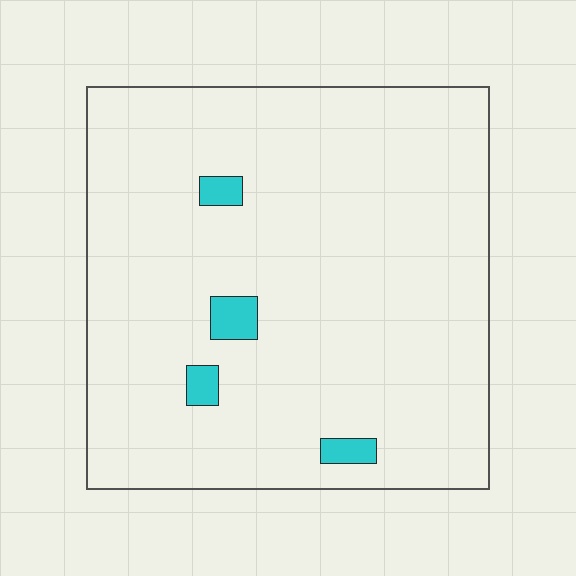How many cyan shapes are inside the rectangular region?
4.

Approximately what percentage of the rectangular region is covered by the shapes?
Approximately 5%.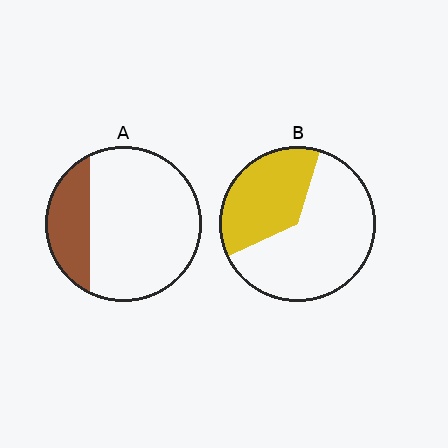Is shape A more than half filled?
No.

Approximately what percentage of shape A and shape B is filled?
A is approximately 25% and B is approximately 35%.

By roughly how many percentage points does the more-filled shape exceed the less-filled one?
By roughly 15 percentage points (B over A).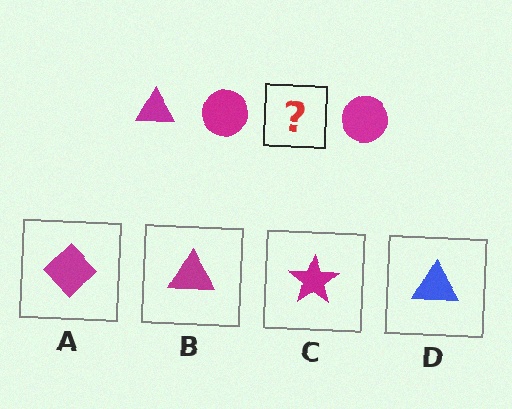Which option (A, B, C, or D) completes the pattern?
B.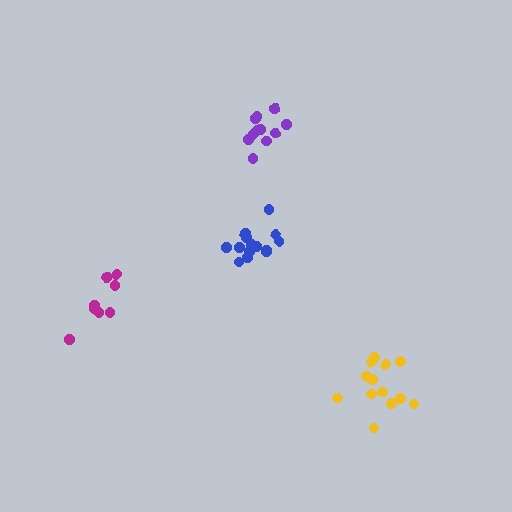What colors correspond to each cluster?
The clusters are colored: yellow, magenta, blue, purple.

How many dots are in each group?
Group 1: 13 dots, Group 2: 8 dots, Group 3: 14 dots, Group 4: 11 dots (46 total).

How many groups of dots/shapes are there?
There are 4 groups.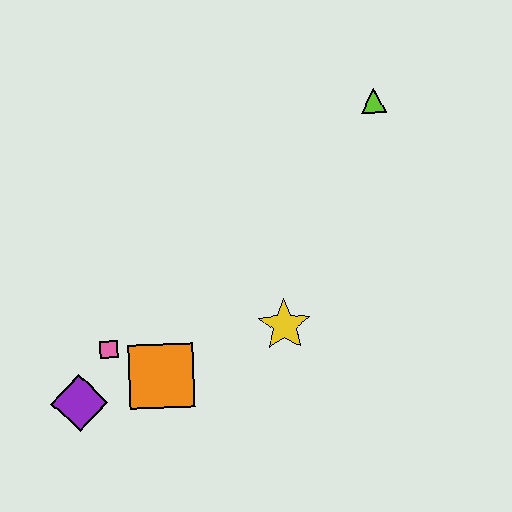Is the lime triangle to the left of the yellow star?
No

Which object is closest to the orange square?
The pink square is closest to the orange square.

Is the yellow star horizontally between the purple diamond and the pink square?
No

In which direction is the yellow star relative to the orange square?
The yellow star is to the right of the orange square.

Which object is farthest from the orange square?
The lime triangle is farthest from the orange square.